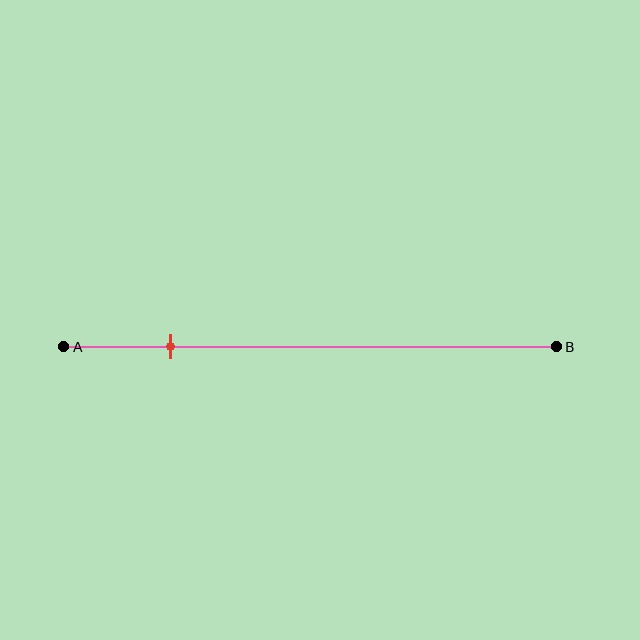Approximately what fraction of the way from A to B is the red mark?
The red mark is approximately 20% of the way from A to B.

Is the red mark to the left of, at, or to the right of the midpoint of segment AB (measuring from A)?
The red mark is to the left of the midpoint of segment AB.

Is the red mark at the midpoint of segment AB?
No, the mark is at about 20% from A, not at the 50% midpoint.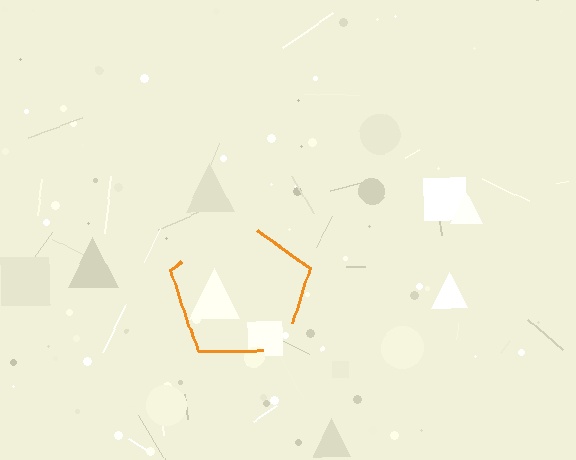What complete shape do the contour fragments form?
The contour fragments form a pentagon.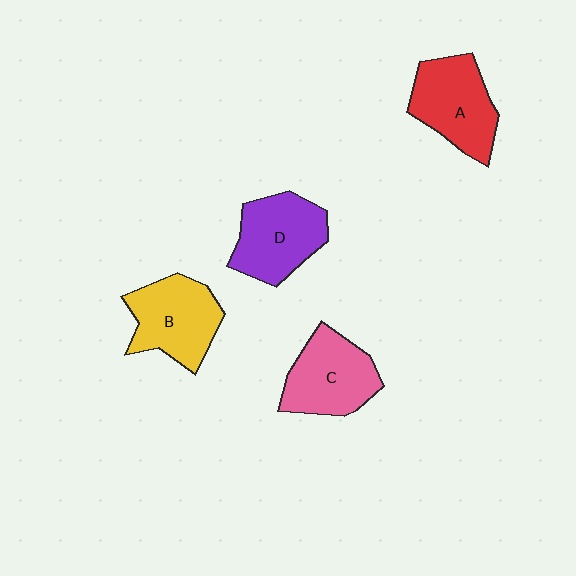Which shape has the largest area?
Shape A (red).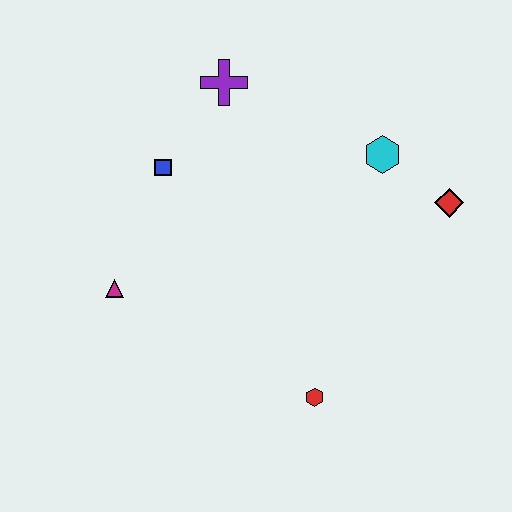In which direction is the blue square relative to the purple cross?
The blue square is below the purple cross.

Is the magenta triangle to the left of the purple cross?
Yes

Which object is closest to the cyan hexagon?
The red diamond is closest to the cyan hexagon.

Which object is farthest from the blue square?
The red diamond is farthest from the blue square.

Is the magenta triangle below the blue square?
Yes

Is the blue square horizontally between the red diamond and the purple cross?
No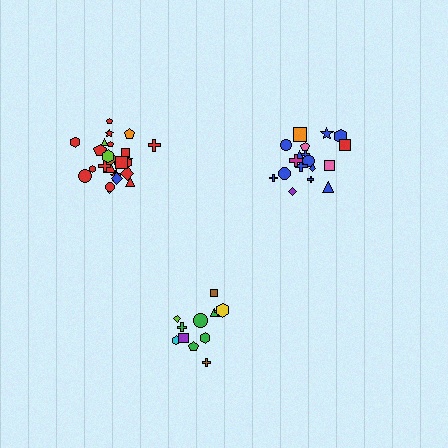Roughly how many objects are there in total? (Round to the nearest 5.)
Roughly 55 objects in total.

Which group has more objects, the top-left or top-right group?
The top-left group.